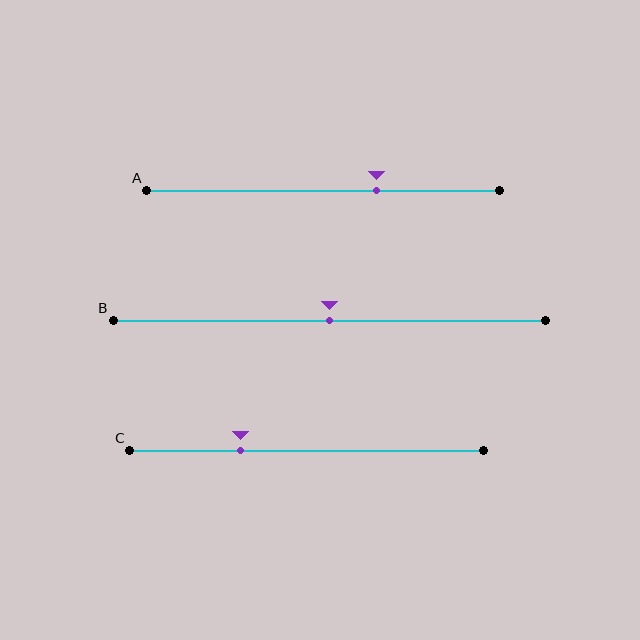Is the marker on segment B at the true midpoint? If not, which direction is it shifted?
Yes, the marker on segment B is at the true midpoint.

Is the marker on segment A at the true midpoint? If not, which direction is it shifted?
No, the marker on segment A is shifted to the right by about 15% of the segment length.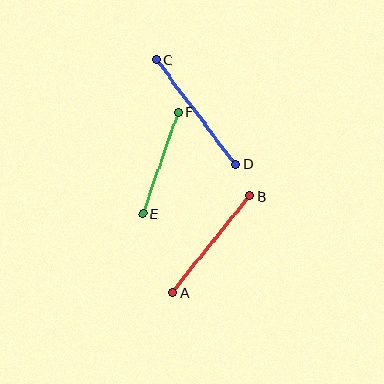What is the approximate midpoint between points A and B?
The midpoint is at approximately (211, 244) pixels.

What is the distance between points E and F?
The distance is approximately 108 pixels.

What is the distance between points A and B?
The distance is approximately 123 pixels.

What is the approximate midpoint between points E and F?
The midpoint is at approximately (160, 163) pixels.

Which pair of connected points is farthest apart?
Points C and D are farthest apart.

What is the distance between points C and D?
The distance is approximately 131 pixels.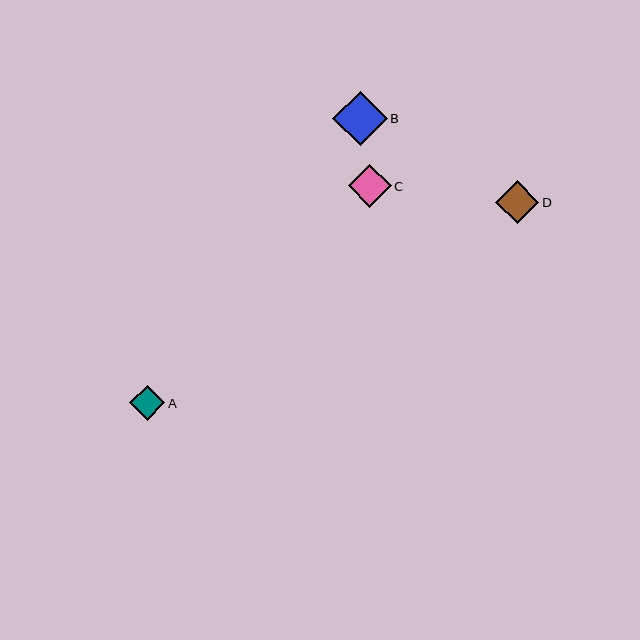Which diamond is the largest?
Diamond B is the largest with a size of approximately 55 pixels.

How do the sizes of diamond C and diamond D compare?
Diamond C and diamond D are approximately the same size.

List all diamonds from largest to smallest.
From largest to smallest: B, C, D, A.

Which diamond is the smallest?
Diamond A is the smallest with a size of approximately 35 pixels.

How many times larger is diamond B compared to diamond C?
Diamond B is approximately 1.3 times the size of diamond C.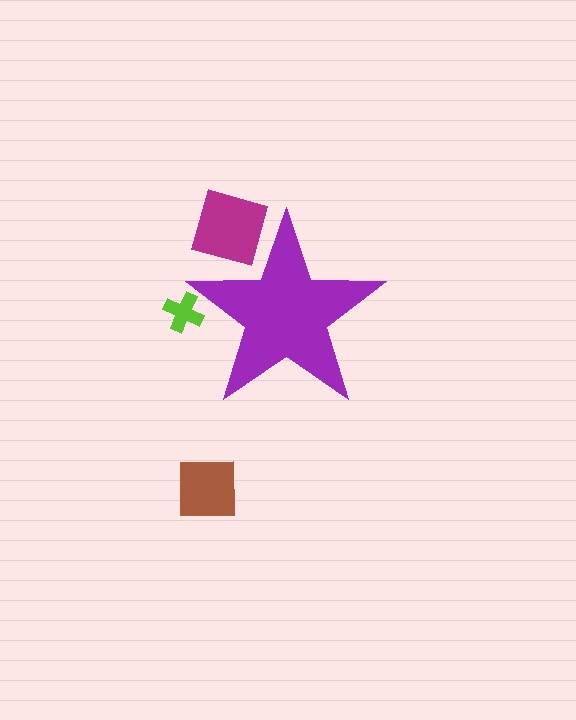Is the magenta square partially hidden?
Yes, the magenta square is partially hidden behind the purple star.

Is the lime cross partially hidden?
Yes, the lime cross is partially hidden behind the purple star.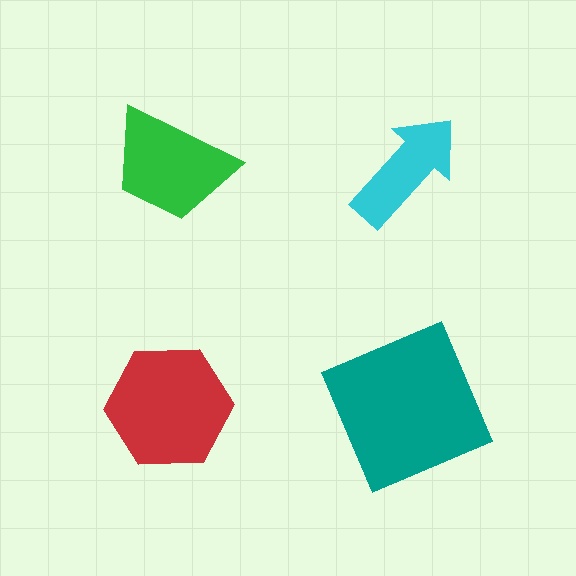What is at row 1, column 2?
A cyan arrow.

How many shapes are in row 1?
2 shapes.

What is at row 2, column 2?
A teal square.